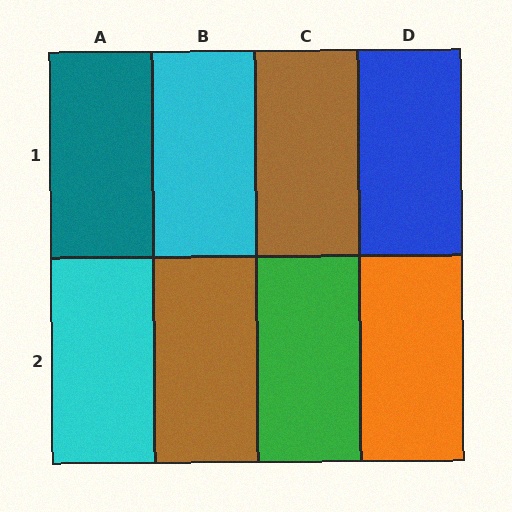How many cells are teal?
1 cell is teal.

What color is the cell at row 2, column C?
Green.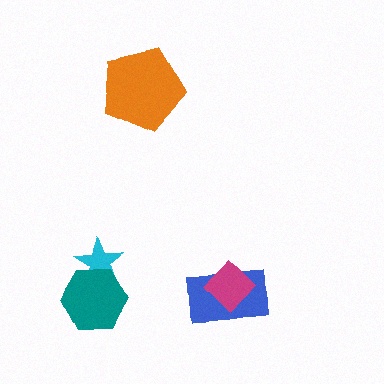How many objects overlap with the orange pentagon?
0 objects overlap with the orange pentagon.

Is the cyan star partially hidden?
Yes, it is partially covered by another shape.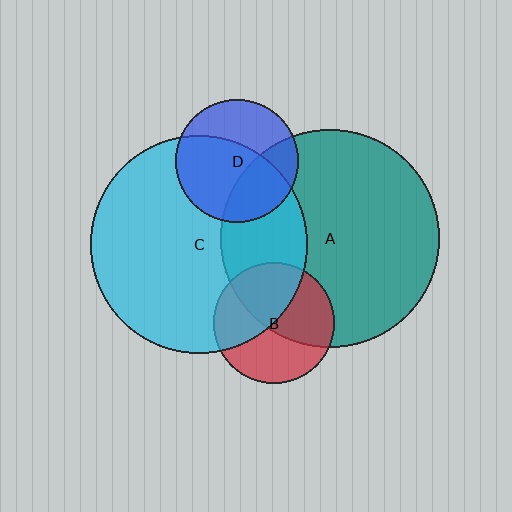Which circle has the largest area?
Circle A (teal).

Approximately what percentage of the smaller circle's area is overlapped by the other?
Approximately 50%.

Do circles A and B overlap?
Yes.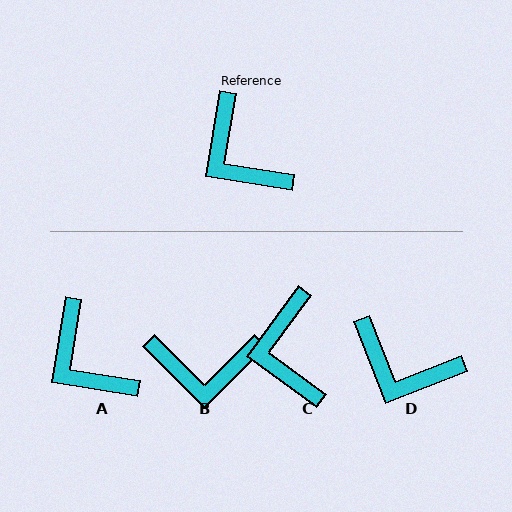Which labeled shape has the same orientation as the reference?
A.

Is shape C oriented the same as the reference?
No, it is off by about 27 degrees.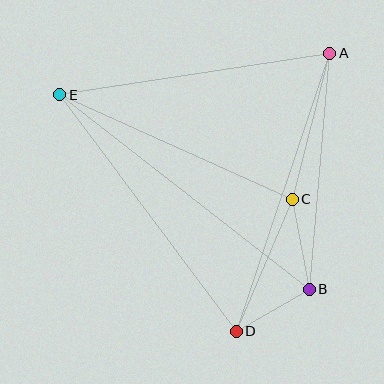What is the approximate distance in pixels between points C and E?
The distance between C and E is approximately 255 pixels.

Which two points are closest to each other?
Points B and D are closest to each other.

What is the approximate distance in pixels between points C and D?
The distance between C and D is approximately 143 pixels.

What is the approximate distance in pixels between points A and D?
The distance between A and D is approximately 293 pixels.